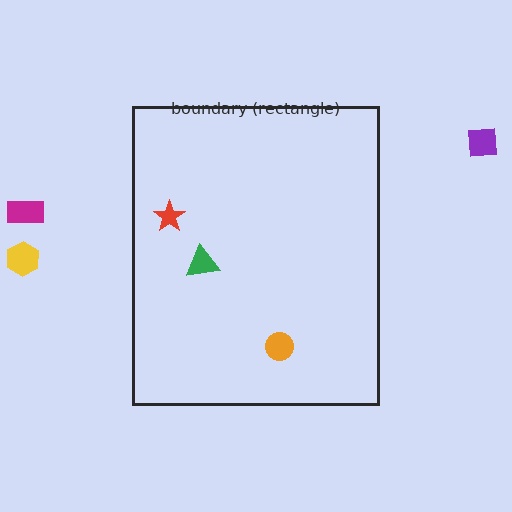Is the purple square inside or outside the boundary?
Outside.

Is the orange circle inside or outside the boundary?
Inside.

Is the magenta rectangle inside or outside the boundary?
Outside.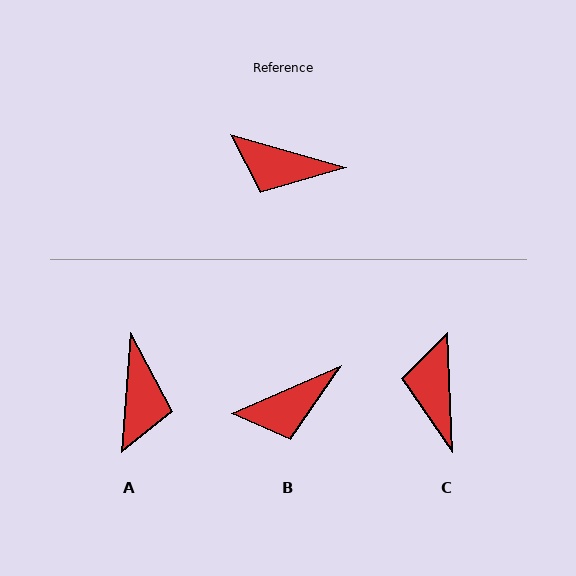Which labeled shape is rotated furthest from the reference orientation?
A, about 102 degrees away.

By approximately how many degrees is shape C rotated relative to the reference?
Approximately 72 degrees clockwise.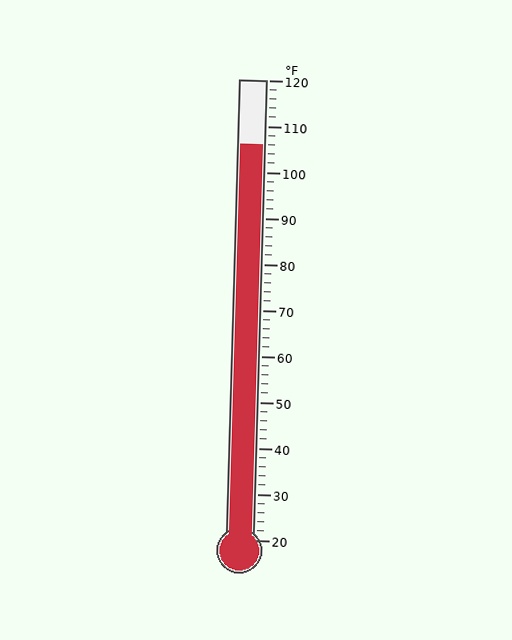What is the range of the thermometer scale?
The thermometer scale ranges from 20°F to 120°F.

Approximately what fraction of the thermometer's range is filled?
The thermometer is filled to approximately 85% of its range.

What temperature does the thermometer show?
The thermometer shows approximately 106°F.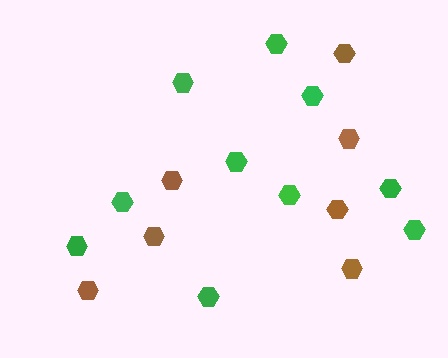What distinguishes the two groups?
There are 2 groups: one group of brown hexagons (7) and one group of green hexagons (10).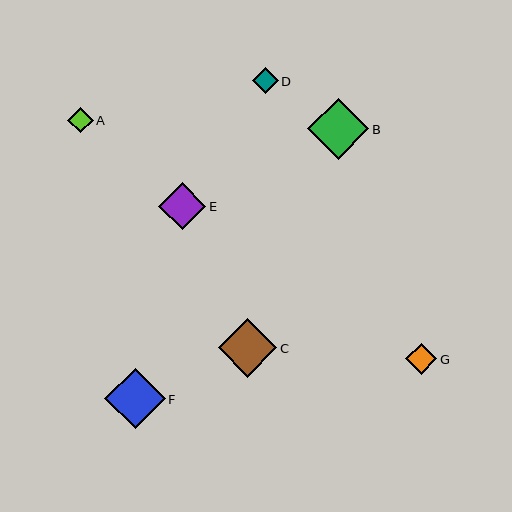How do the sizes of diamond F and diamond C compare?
Diamond F and diamond C are approximately the same size.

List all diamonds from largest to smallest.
From largest to smallest: B, F, C, E, G, D, A.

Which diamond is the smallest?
Diamond A is the smallest with a size of approximately 26 pixels.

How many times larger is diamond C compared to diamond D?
Diamond C is approximately 2.3 times the size of diamond D.